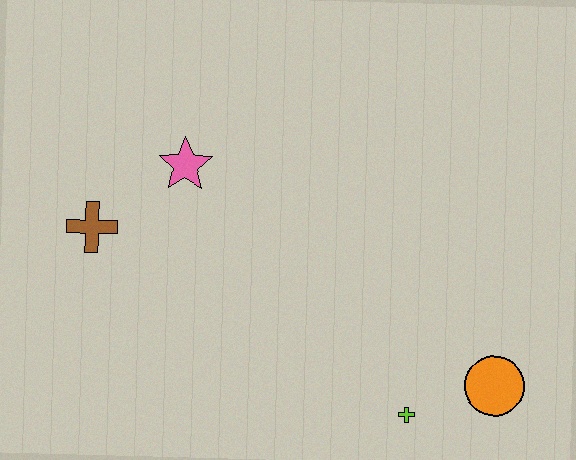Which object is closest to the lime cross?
The orange circle is closest to the lime cross.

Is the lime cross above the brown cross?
No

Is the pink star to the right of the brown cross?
Yes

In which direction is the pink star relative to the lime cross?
The pink star is above the lime cross.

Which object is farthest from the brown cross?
The orange circle is farthest from the brown cross.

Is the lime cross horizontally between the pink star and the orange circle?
Yes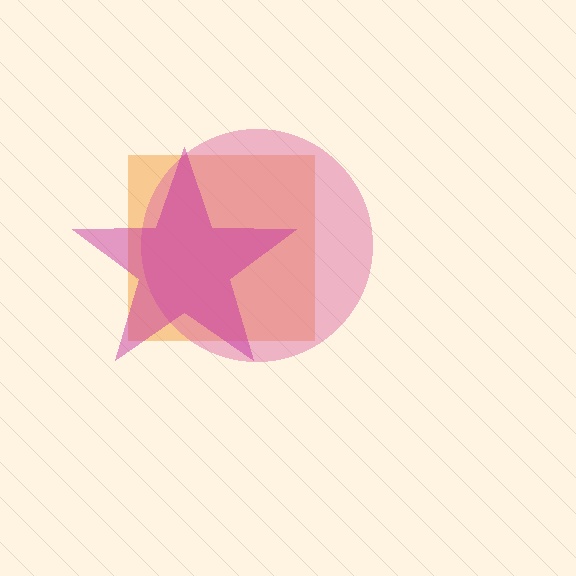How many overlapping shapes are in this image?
There are 3 overlapping shapes in the image.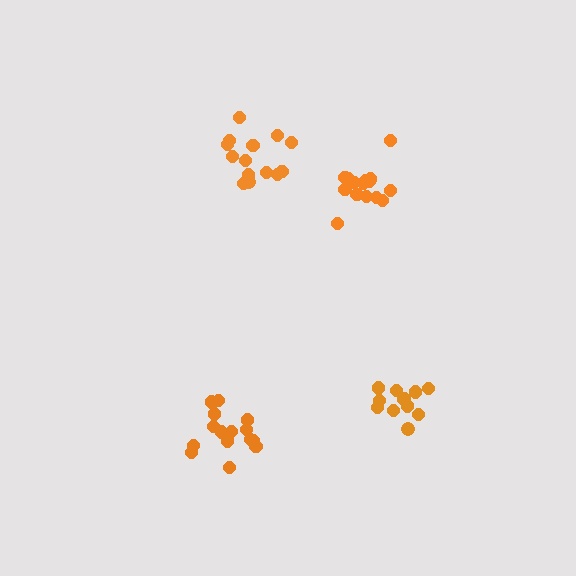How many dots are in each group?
Group 1: 14 dots, Group 2: 12 dots, Group 3: 15 dots, Group 4: 15 dots (56 total).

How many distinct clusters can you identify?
There are 4 distinct clusters.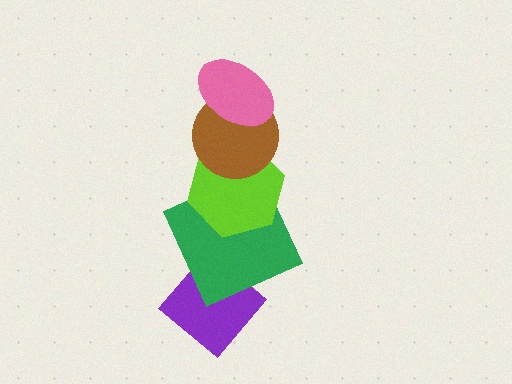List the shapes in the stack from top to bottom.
From top to bottom: the pink ellipse, the brown circle, the lime hexagon, the green square, the purple diamond.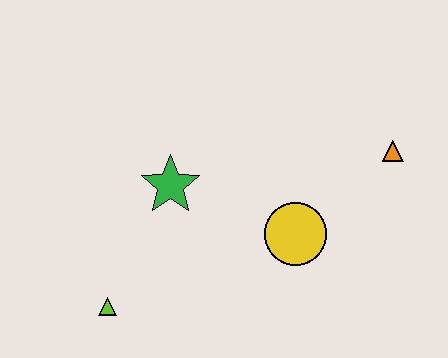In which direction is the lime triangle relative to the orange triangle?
The lime triangle is to the left of the orange triangle.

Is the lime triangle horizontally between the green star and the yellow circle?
No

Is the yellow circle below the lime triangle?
No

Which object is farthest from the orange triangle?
The lime triangle is farthest from the orange triangle.